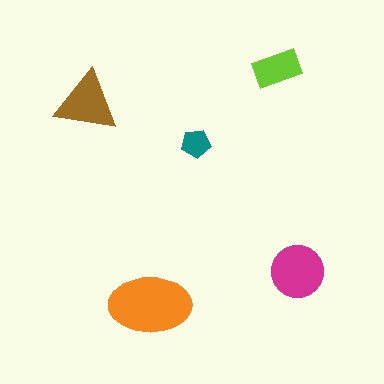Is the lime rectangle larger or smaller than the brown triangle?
Smaller.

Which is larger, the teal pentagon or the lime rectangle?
The lime rectangle.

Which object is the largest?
The orange ellipse.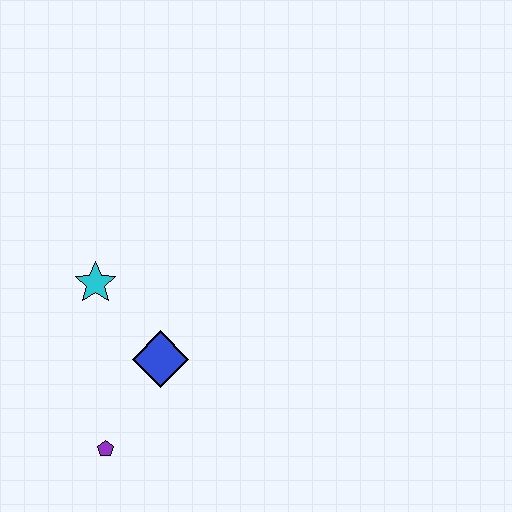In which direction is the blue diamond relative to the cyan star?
The blue diamond is below the cyan star.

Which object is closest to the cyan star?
The blue diamond is closest to the cyan star.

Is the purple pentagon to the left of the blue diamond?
Yes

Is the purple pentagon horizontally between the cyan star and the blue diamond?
Yes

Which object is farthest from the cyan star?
The purple pentagon is farthest from the cyan star.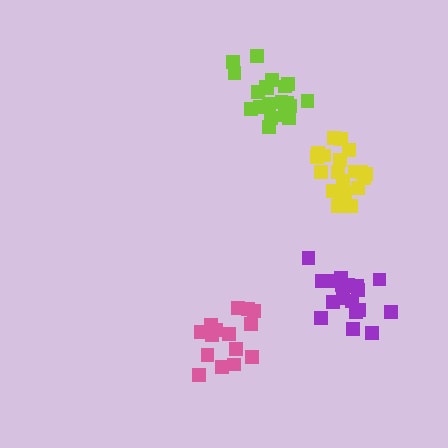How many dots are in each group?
Group 1: 20 dots, Group 2: 15 dots, Group 3: 19 dots, Group 4: 20 dots (74 total).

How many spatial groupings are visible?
There are 4 spatial groupings.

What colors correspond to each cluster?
The clusters are colored: yellow, pink, purple, lime.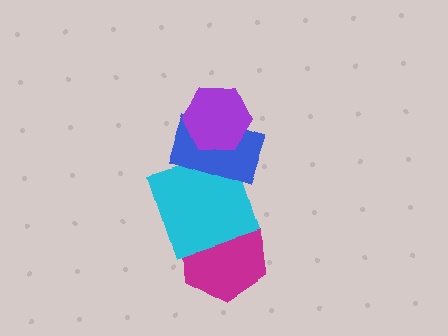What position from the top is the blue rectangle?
The blue rectangle is 2nd from the top.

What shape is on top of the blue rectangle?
The purple hexagon is on top of the blue rectangle.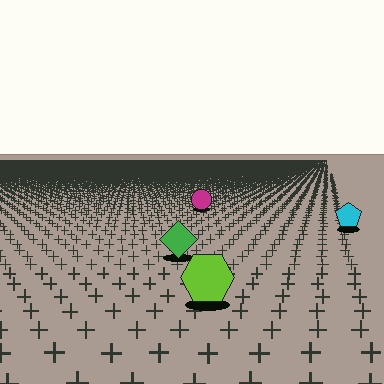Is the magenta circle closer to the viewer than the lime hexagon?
No. The lime hexagon is closer — you can tell from the texture gradient: the ground texture is coarser near it.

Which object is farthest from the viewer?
The magenta circle is farthest from the viewer. It appears smaller and the ground texture around it is denser.